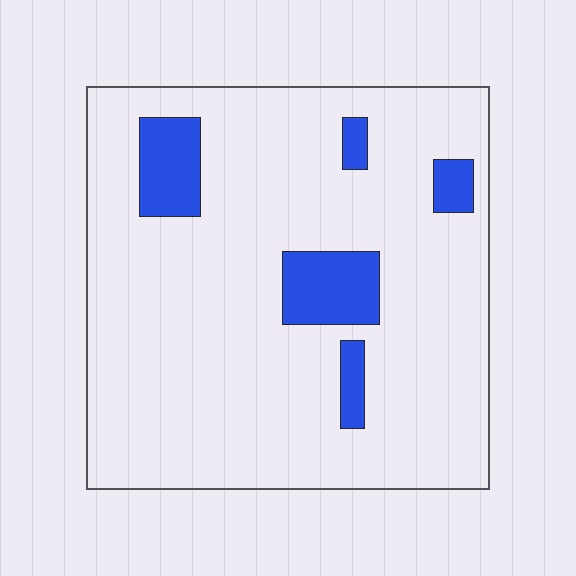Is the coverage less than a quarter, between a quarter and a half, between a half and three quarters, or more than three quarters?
Less than a quarter.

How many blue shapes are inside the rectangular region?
5.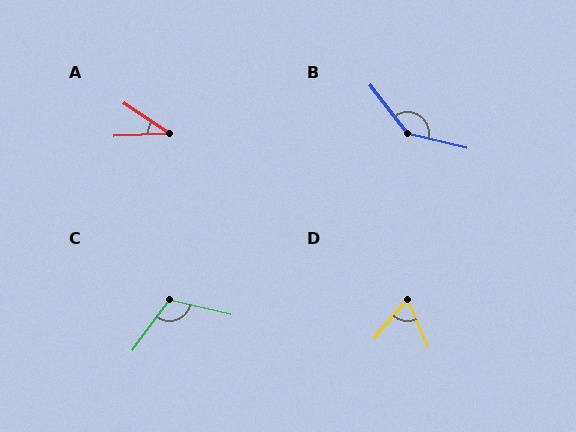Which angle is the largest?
B, at approximately 141 degrees.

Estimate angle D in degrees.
Approximately 65 degrees.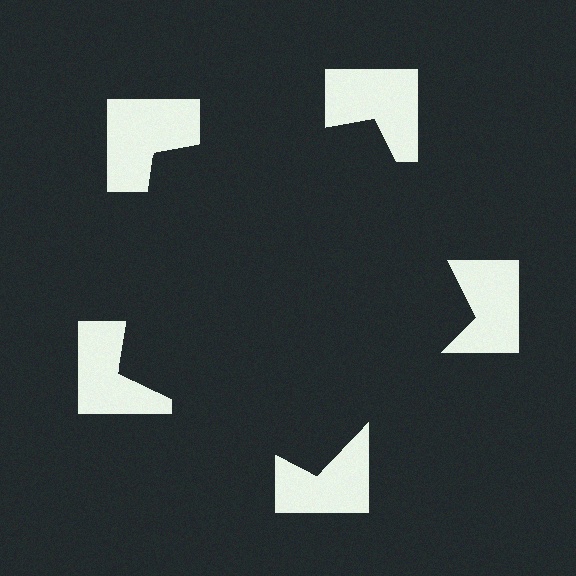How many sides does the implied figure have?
5 sides.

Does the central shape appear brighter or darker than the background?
It typically appears slightly darker than the background, even though no actual brightness change is drawn.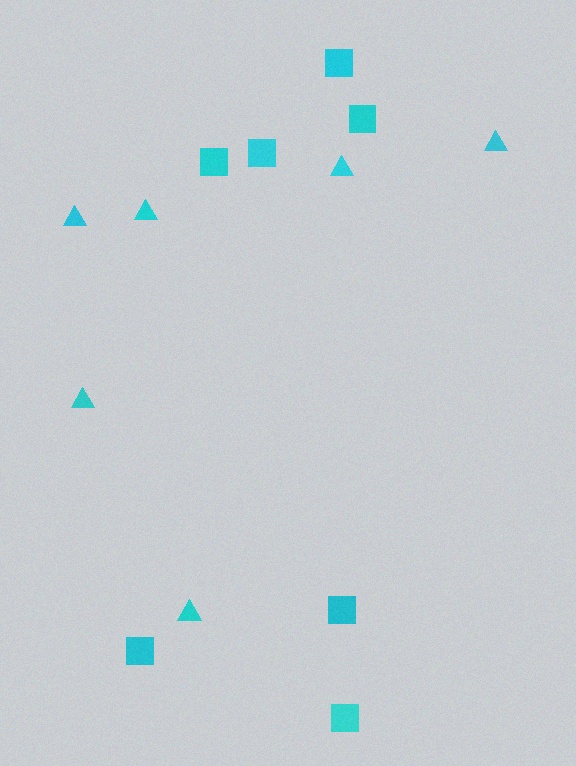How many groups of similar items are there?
There are 2 groups: one group of squares (7) and one group of triangles (6).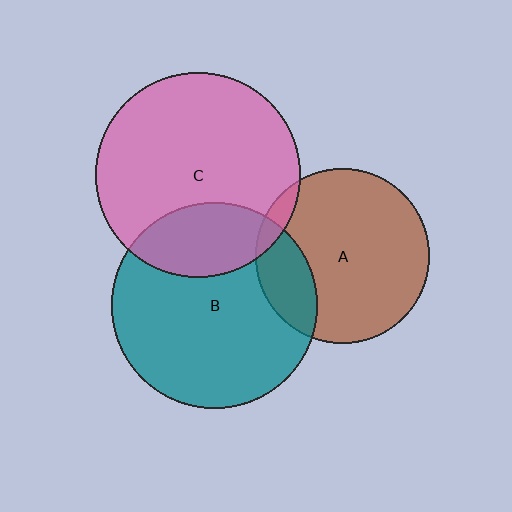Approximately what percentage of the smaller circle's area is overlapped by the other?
Approximately 25%.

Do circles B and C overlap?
Yes.